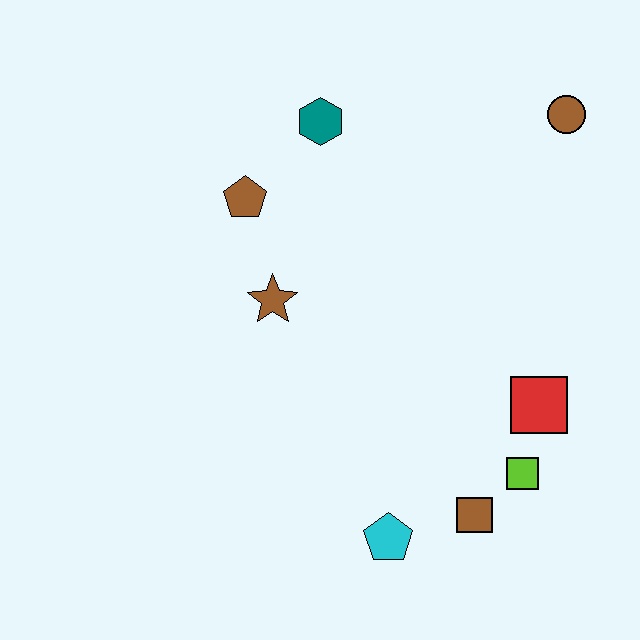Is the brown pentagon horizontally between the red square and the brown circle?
No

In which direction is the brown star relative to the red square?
The brown star is to the left of the red square.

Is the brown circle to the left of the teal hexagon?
No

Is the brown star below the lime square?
No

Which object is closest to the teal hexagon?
The brown pentagon is closest to the teal hexagon.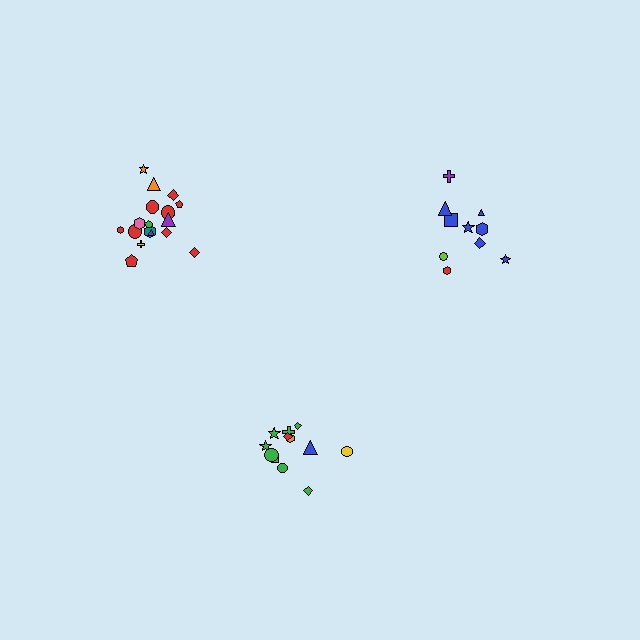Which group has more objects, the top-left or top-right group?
The top-left group.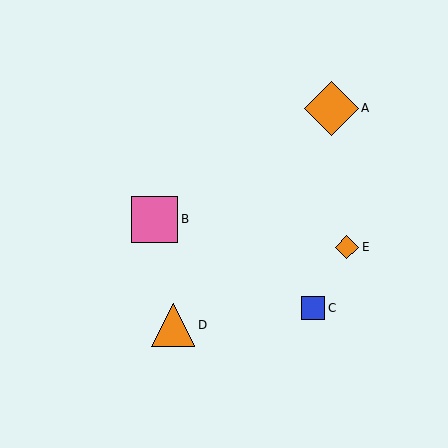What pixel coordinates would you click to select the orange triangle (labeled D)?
Click at (173, 325) to select the orange triangle D.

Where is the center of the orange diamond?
The center of the orange diamond is at (347, 247).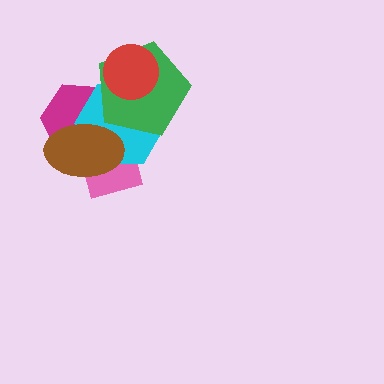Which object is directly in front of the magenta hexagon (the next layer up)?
The cyan hexagon is directly in front of the magenta hexagon.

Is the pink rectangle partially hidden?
Yes, it is partially covered by another shape.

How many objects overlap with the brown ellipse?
3 objects overlap with the brown ellipse.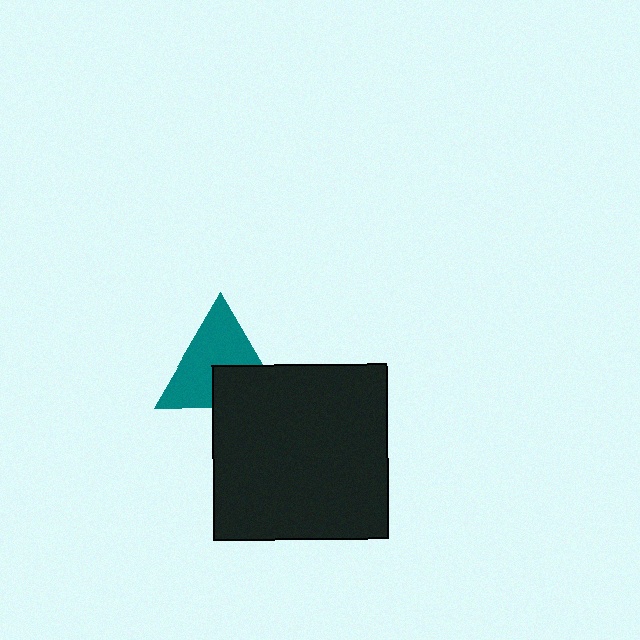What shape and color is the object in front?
The object in front is a black square.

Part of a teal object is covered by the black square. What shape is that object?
It is a triangle.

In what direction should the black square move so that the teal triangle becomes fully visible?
The black square should move down. That is the shortest direction to clear the overlap and leave the teal triangle fully visible.